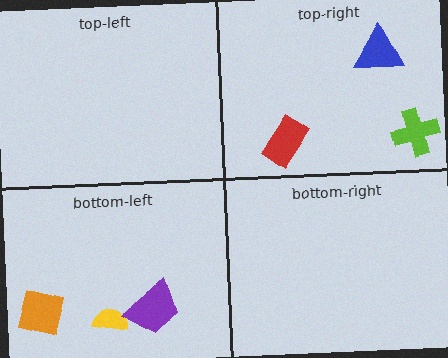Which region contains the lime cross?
The top-right region.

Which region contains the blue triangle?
The top-right region.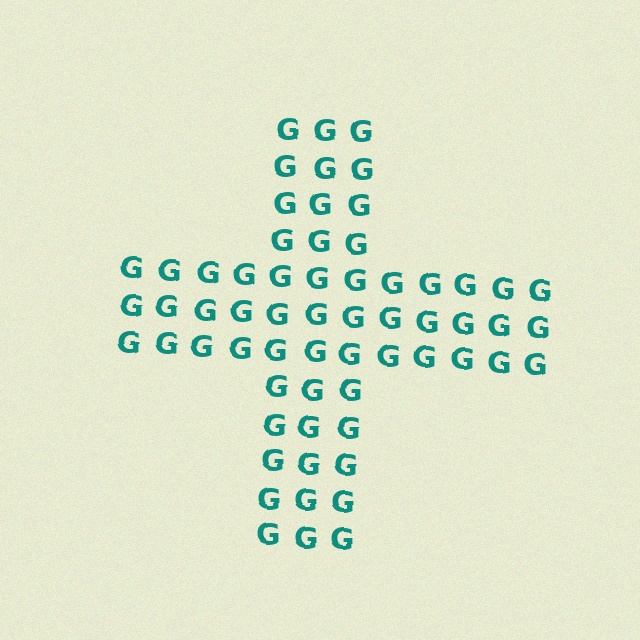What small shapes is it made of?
It is made of small letter G's.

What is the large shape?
The large shape is a cross.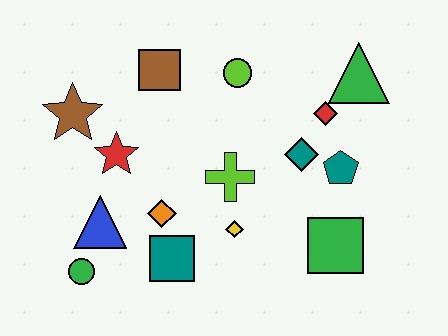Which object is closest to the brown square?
The lime circle is closest to the brown square.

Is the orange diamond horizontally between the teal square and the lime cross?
No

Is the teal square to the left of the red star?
No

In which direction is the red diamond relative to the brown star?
The red diamond is to the right of the brown star.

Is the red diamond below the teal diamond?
No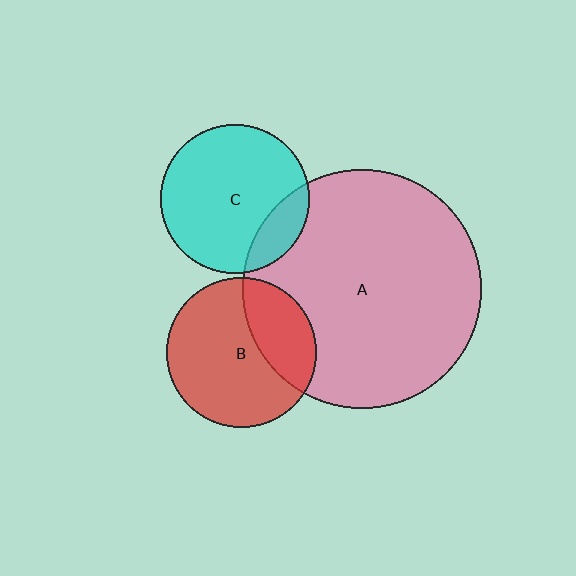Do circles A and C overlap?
Yes.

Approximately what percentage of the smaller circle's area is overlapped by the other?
Approximately 15%.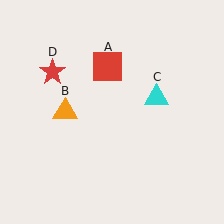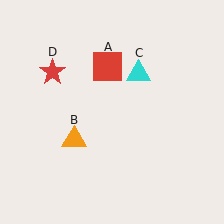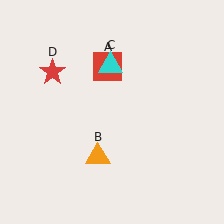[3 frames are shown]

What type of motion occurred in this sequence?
The orange triangle (object B), cyan triangle (object C) rotated counterclockwise around the center of the scene.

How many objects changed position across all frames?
2 objects changed position: orange triangle (object B), cyan triangle (object C).